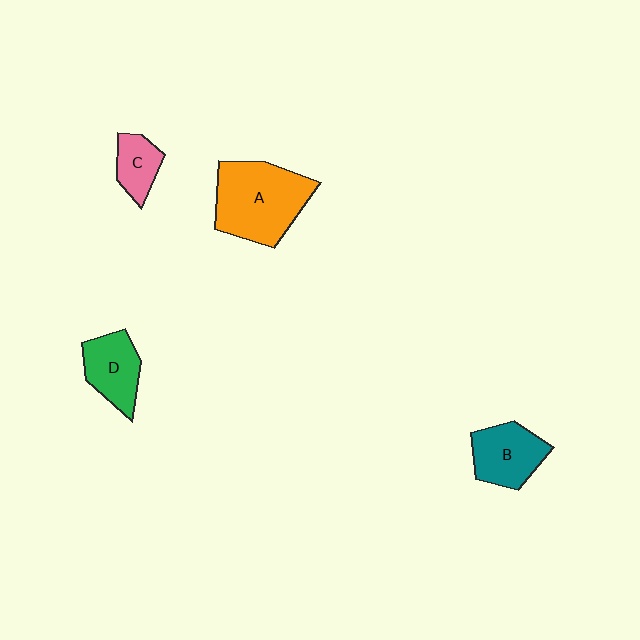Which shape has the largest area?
Shape A (orange).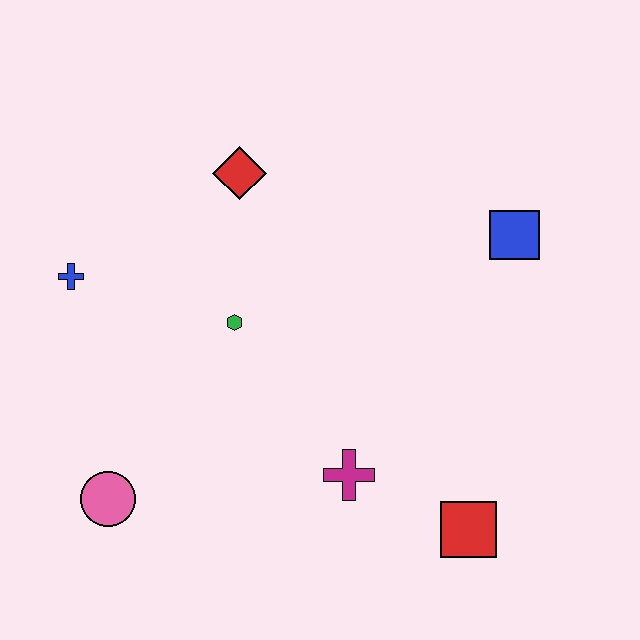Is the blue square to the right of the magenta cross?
Yes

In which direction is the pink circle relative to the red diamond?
The pink circle is below the red diamond.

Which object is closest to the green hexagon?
The red diamond is closest to the green hexagon.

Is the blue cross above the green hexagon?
Yes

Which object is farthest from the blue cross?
The red square is farthest from the blue cross.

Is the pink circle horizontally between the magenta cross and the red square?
No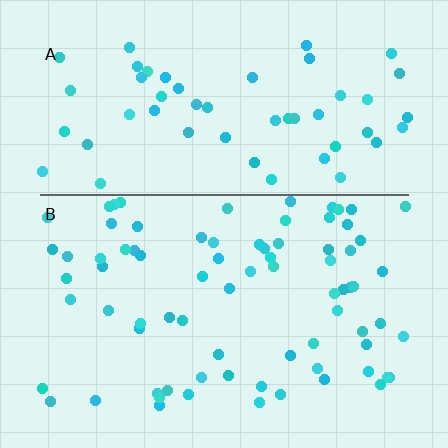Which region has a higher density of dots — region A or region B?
B (the bottom).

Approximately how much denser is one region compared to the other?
Approximately 1.4× — region B over region A.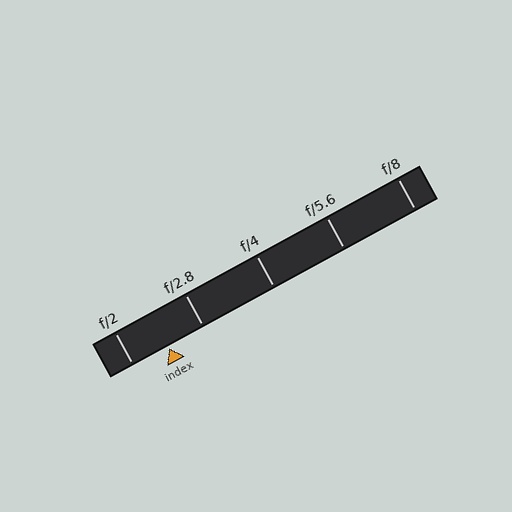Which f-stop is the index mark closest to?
The index mark is closest to f/2.8.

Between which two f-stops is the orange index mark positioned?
The index mark is between f/2 and f/2.8.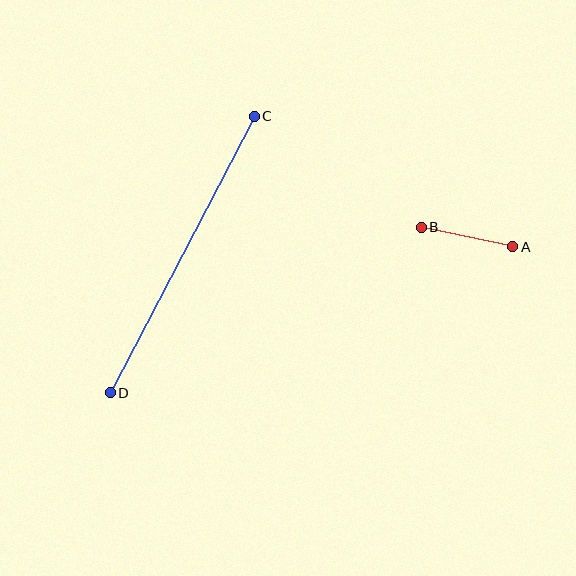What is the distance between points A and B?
The distance is approximately 94 pixels.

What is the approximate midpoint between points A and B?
The midpoint is at approximately (467, 237) pixels.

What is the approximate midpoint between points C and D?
The midpoint is at approximately (182, 254) pixels.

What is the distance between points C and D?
The distance is approximately 312 pixels.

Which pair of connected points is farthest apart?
Points C and D are farthest apart.